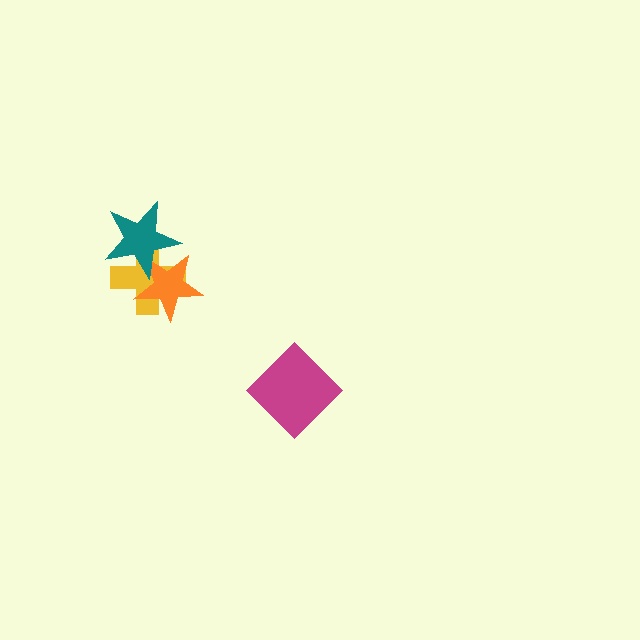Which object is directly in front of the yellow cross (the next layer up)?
The orange star is directly in front of the yellow cross.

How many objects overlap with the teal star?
2 objects overlap with the teal star.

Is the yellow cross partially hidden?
Yes, it is partially covered by another shape.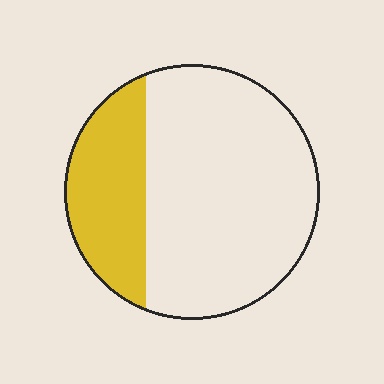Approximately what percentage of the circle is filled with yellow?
Approximately 30%.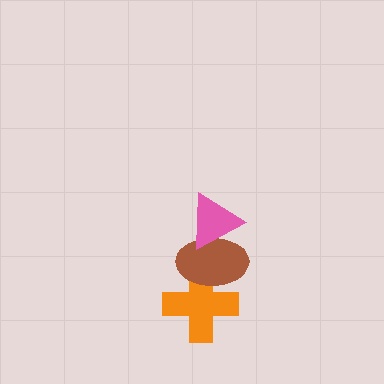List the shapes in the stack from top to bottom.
From top to bottom: the pink triangle, the brown ellipse, the orange cross.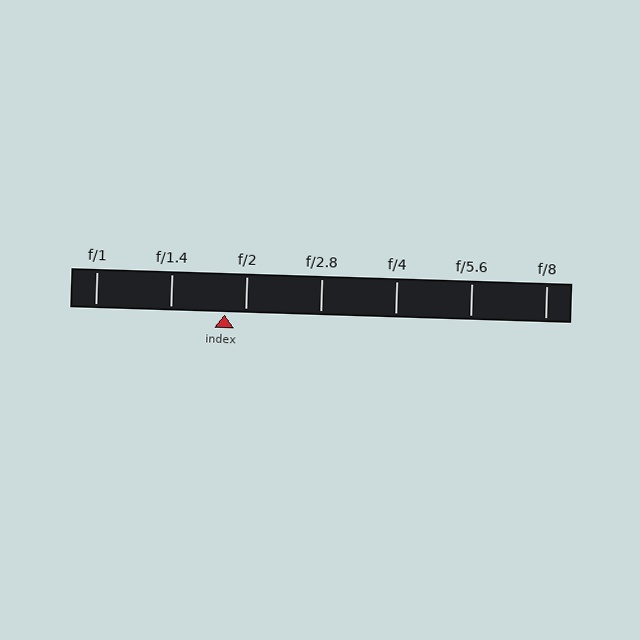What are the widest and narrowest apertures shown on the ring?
The widest aperture shown is f/1 and the narrowest is f/8.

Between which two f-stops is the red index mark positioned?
The index mark is between f/1.4 and f/2.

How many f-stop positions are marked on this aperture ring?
There are 7 f-stop positions marked.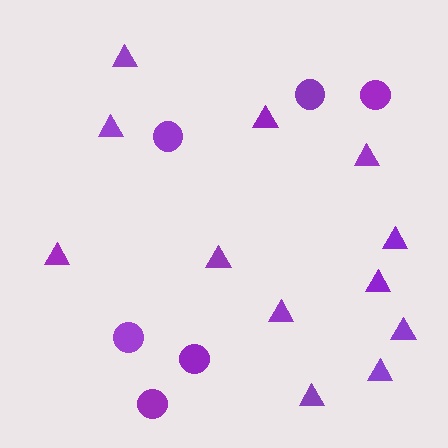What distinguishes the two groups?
There are 2 groups: one group of triangles (12) and one group of circles (6).